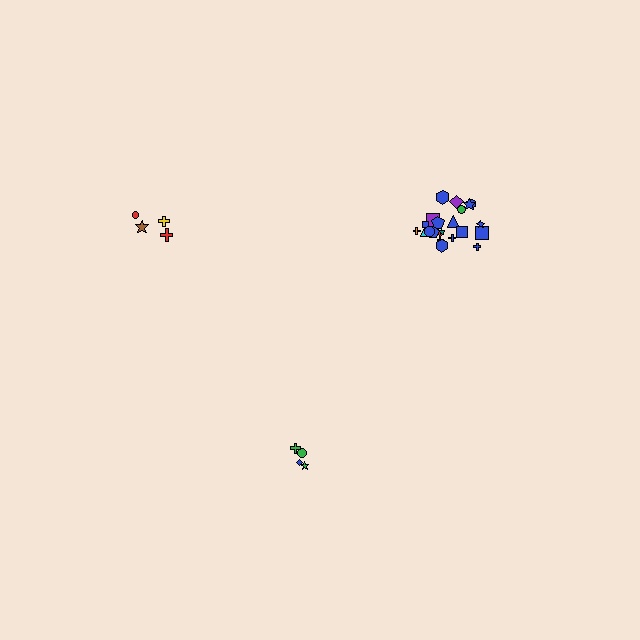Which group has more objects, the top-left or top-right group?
The top-right group.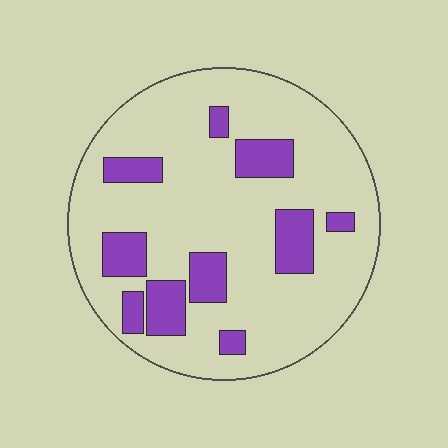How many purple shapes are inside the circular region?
10.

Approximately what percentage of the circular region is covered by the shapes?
Approximately 20%.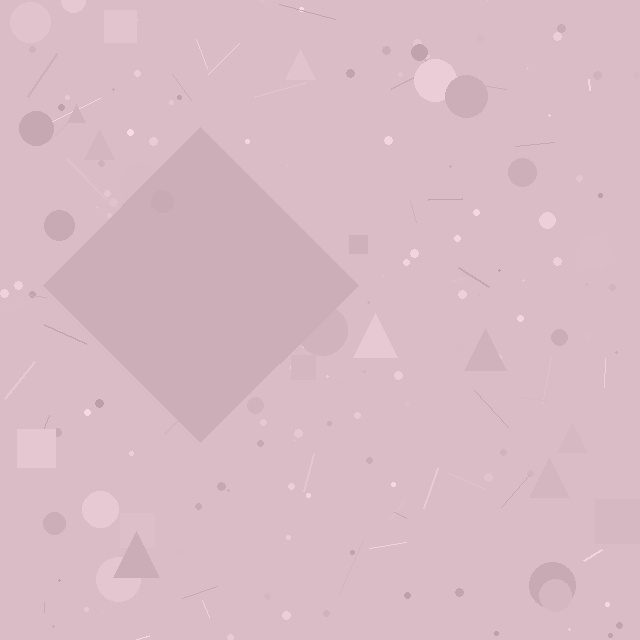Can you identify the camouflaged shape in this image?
The camouflaged shape is a diamond.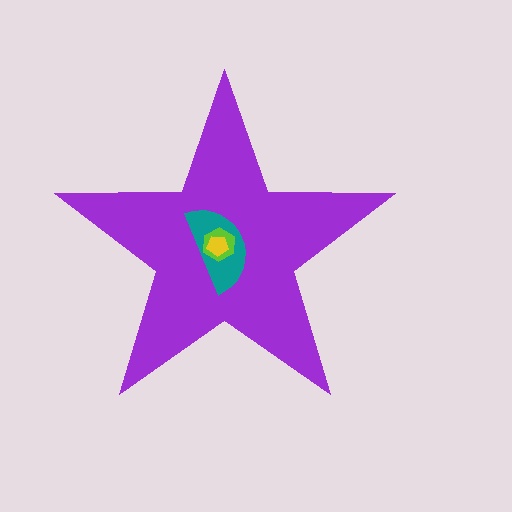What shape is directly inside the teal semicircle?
The lime hexagon.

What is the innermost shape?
The yellow pentagon.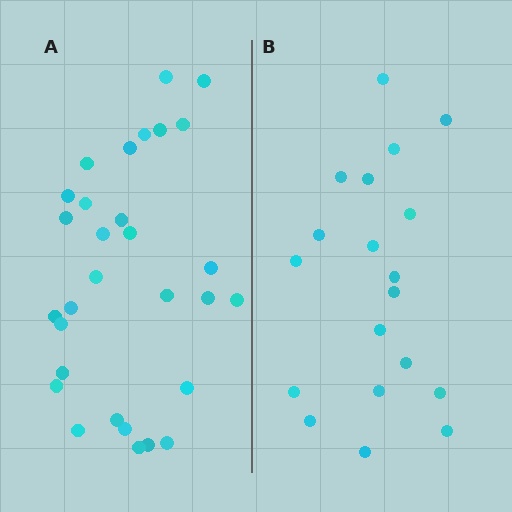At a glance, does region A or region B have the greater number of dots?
Region A (the left region) has more dots.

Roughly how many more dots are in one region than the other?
Region A has roughly 12 or so more dots than region B.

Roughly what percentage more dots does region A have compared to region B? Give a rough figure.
About 60% more.